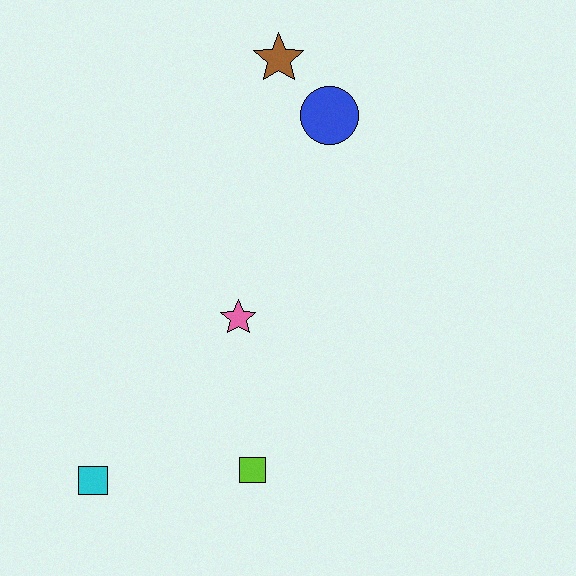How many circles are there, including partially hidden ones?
There is 1 circle.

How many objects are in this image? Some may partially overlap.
There are 5 objects.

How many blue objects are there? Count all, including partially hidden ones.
There is 1 blue object.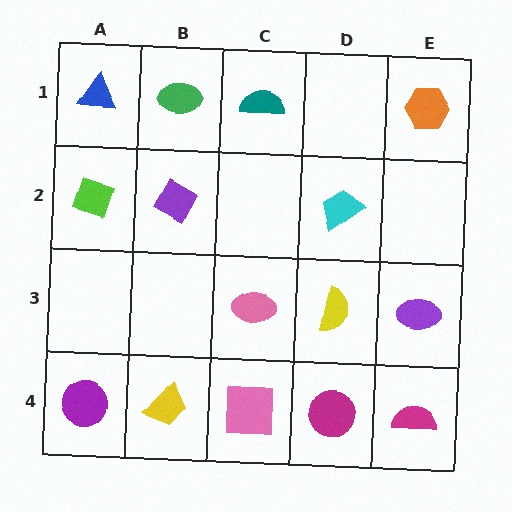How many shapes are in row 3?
3 shapes.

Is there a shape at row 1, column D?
No, that cell is empty.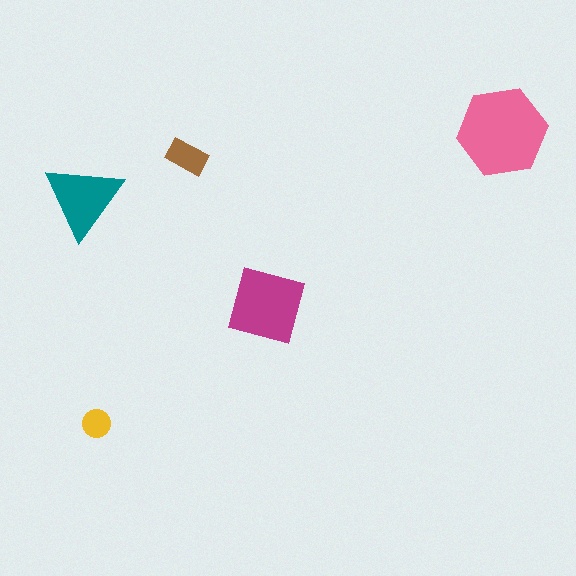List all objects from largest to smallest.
The pink hexagon, the magenta square, the teal triangle, the brown rectangle, the yellow circle.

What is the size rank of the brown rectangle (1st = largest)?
4th.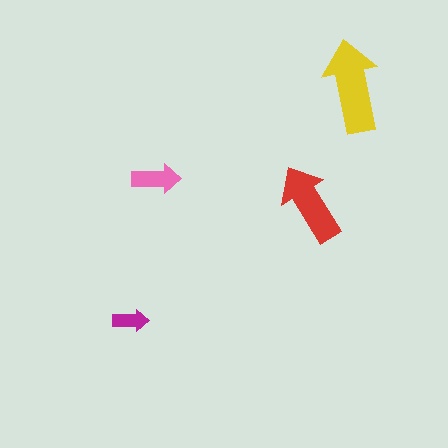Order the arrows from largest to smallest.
the yellow one, the red one, the pink one, the magenta one.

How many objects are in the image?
There are 4 objects in the image.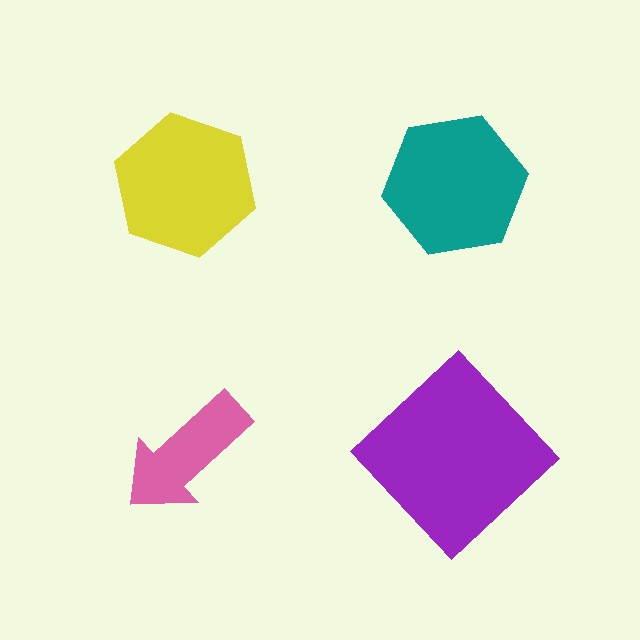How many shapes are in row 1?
2 shapes.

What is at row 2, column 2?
A purple diamond.